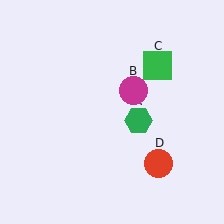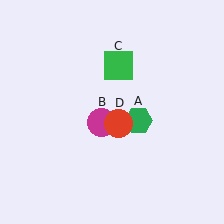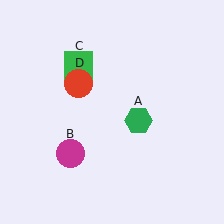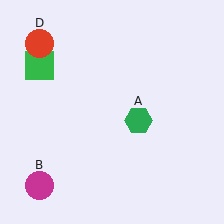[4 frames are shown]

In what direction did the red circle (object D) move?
The red circle (object D) moved up and to the left.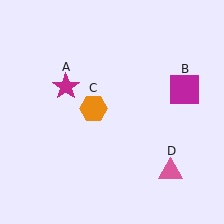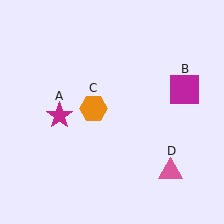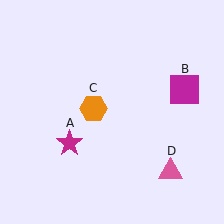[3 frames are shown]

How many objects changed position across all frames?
1 object changed position: magenta star (object A).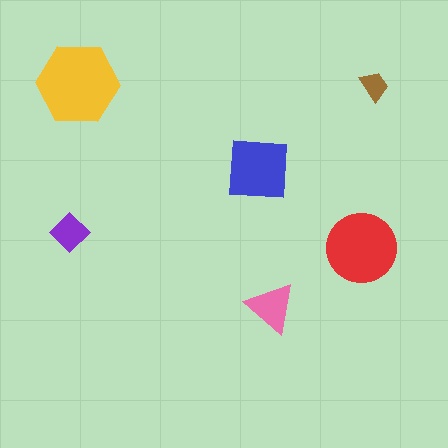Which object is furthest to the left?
The purple diamond is leftmost.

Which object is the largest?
The yellow hexagon.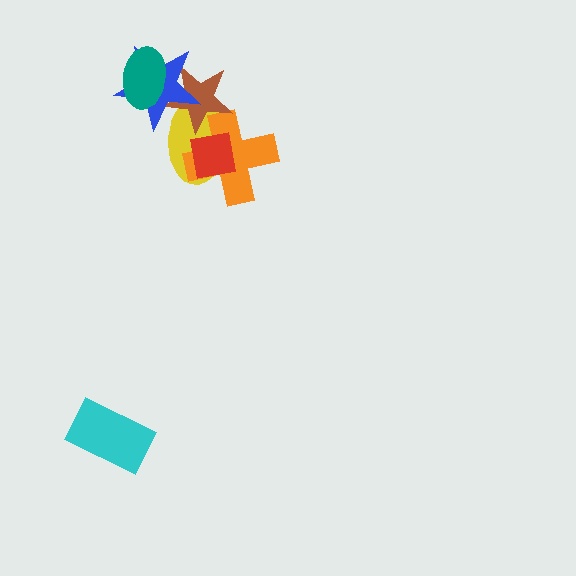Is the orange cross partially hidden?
Yes, it is partially covered by another shape.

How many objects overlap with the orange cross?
3 objects overlap with the orange cross.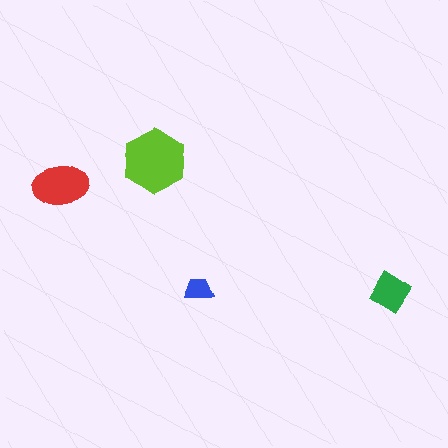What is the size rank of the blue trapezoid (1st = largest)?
4th.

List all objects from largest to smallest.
The lime hexagon, the red ellipse, the green diamond, the blue trapezoid.